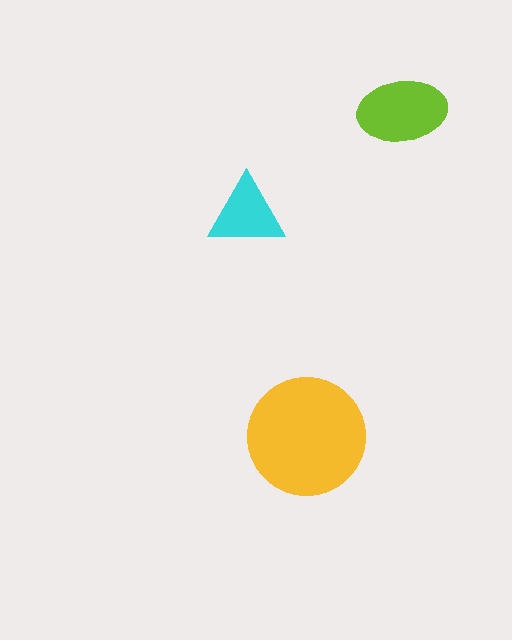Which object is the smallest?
The cyan triangle.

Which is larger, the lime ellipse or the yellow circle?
The yellow circle.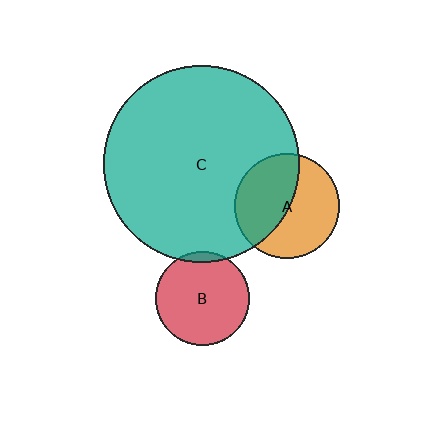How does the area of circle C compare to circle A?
Approximately 3.5 times.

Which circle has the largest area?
Circle C (teal).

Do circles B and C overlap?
Yes.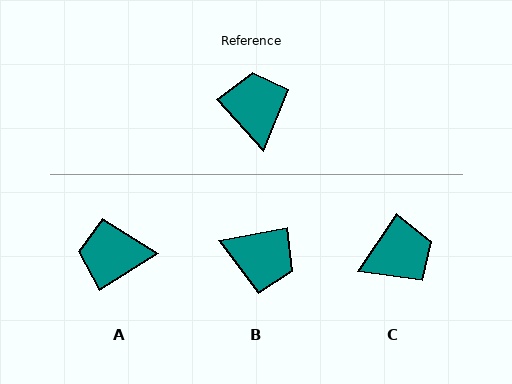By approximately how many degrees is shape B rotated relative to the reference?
Approximately 121 degrees clockwise.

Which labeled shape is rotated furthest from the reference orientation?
B, about 121 degrees away.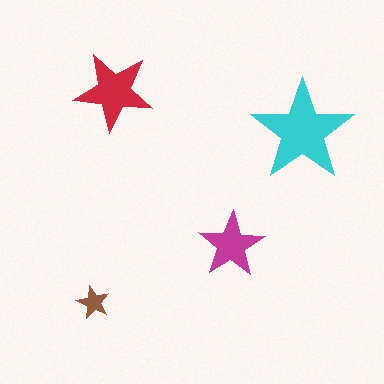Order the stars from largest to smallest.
the cyan one, the red one, the magenta one, the brown one.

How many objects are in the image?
There are 4 objects in the image.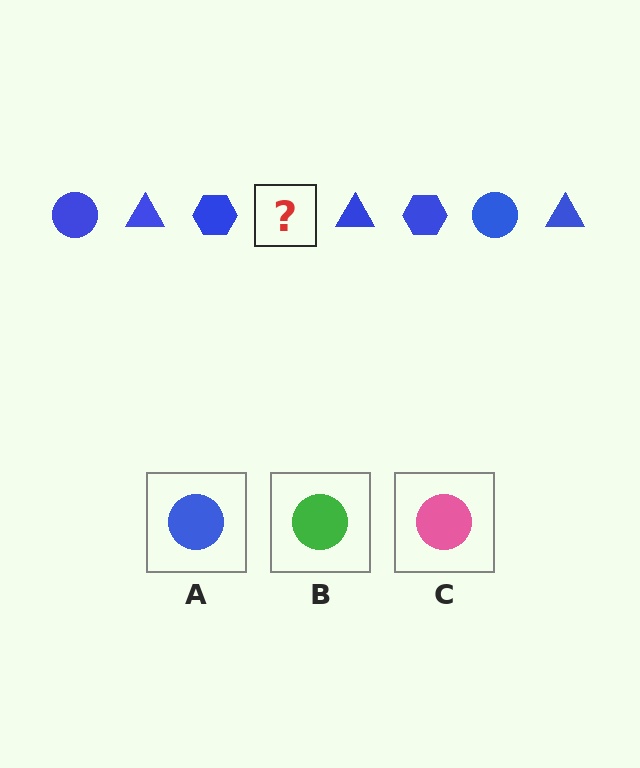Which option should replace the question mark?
Option A.